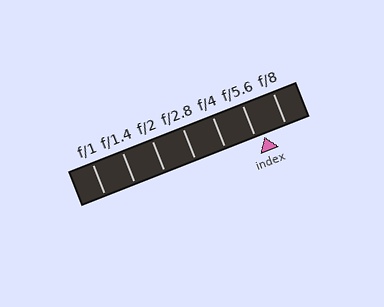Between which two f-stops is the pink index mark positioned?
The index mark is between f/5.6 and f/8.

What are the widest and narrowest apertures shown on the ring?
The widest aperture shown is f/1 and the narrowest is f/8.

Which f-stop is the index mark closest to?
The index mark is closest to f/5.6.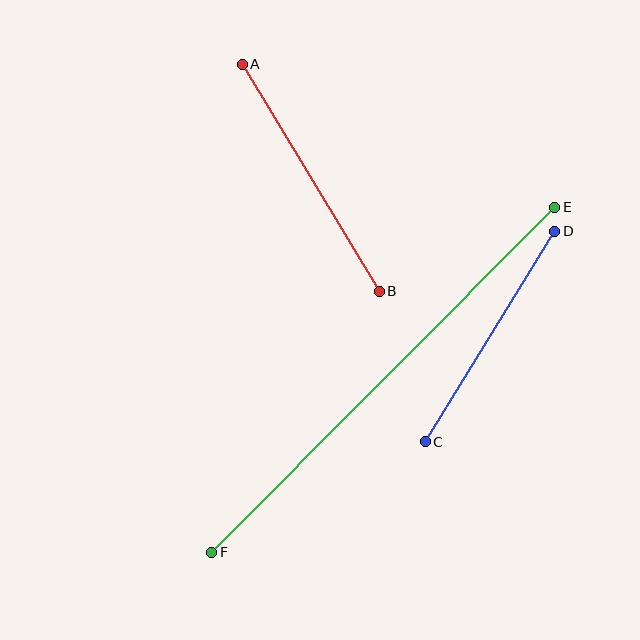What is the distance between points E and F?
The distance is approximately 486 pixels.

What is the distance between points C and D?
The distance is approximately 247 pixels.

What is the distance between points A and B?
The distance is approximately 265 pixels.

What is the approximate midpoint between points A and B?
The midpoint is at approximately (311, 178) pixels.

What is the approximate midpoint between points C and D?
The midpoint is at approximately (490, 337) pixels.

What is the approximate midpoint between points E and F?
The midpoint is at approximately (383, 380) pixels.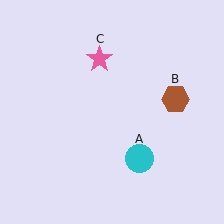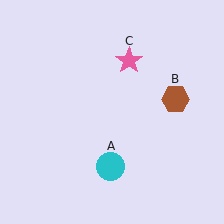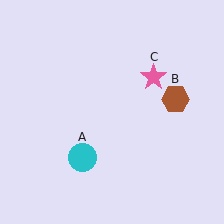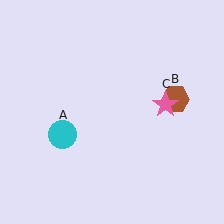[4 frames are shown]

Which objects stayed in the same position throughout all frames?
Brown hexagon (object B) remained stationary.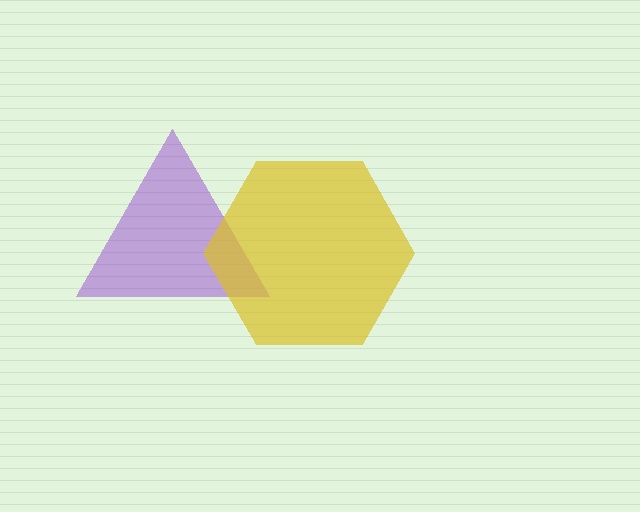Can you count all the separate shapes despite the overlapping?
Yes, there are 2 separate shapes.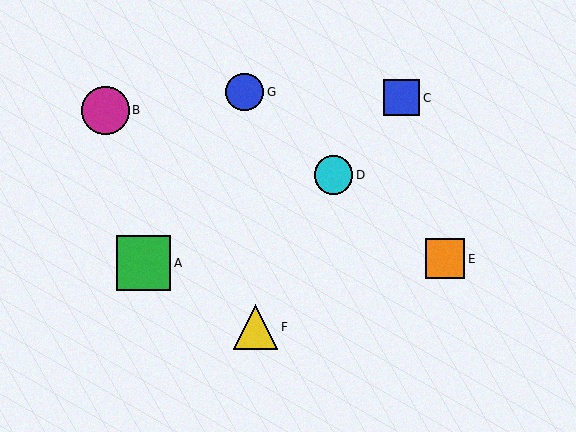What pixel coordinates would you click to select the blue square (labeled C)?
Click at (402, 98) to select the blue square C.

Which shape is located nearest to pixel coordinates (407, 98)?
The blue square (labeled C) at (402, 98) is nearest to that location.